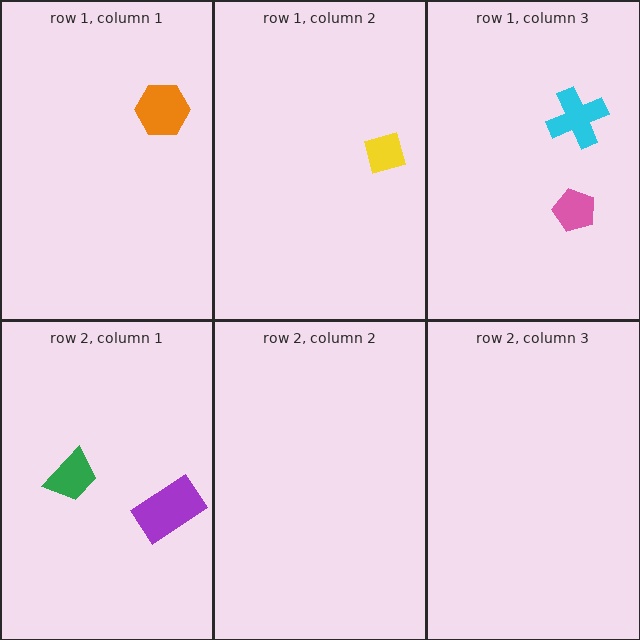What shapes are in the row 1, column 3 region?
The cyan cross, the pink pentagon.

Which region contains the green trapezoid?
The row 2, column 1 region.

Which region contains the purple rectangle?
The row 2, column 1 region.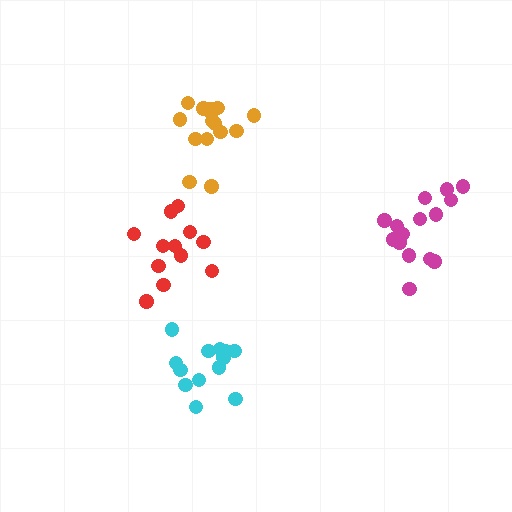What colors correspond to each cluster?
The clusters are colored: cyan, magenta, red, orange.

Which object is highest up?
The orange cluster is topmost.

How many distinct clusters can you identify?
There are 4 distinct clusters.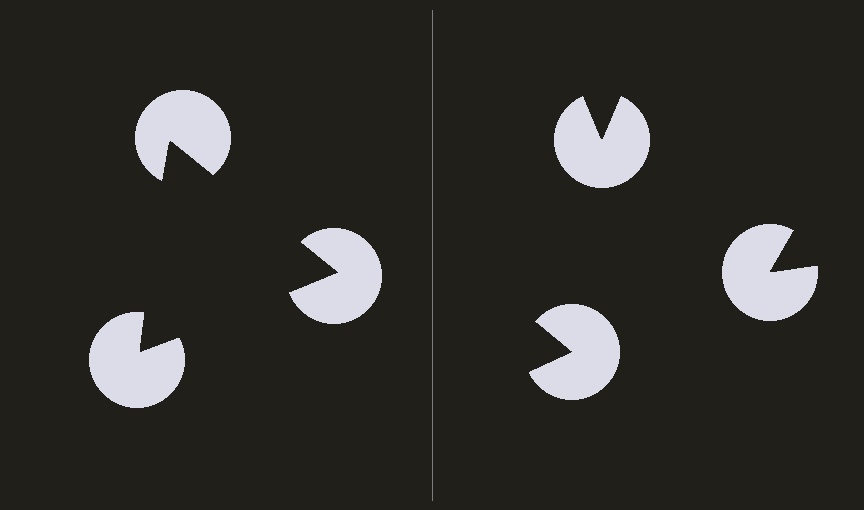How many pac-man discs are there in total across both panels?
6 — 3 on each side.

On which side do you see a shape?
An illusory triangle appears on the left side. On the right side the wedge cuts are rotated, so no coherent shape forms.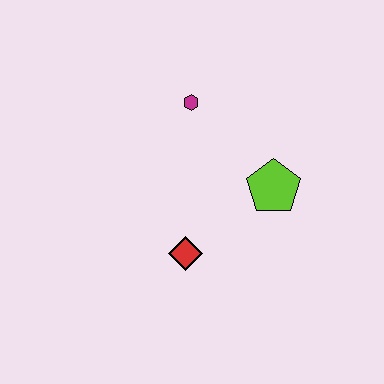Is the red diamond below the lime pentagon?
Yes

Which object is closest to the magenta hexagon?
The lime pentagon is closest to the magenta hexagon.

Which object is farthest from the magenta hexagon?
The red diamond is farthest from the magenta hexagon.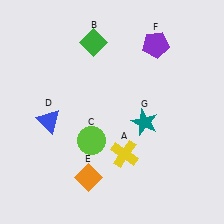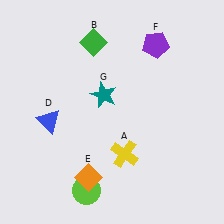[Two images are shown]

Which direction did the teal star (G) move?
The teal star (G) moved left.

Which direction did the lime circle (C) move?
The lime circle (C) moved down.